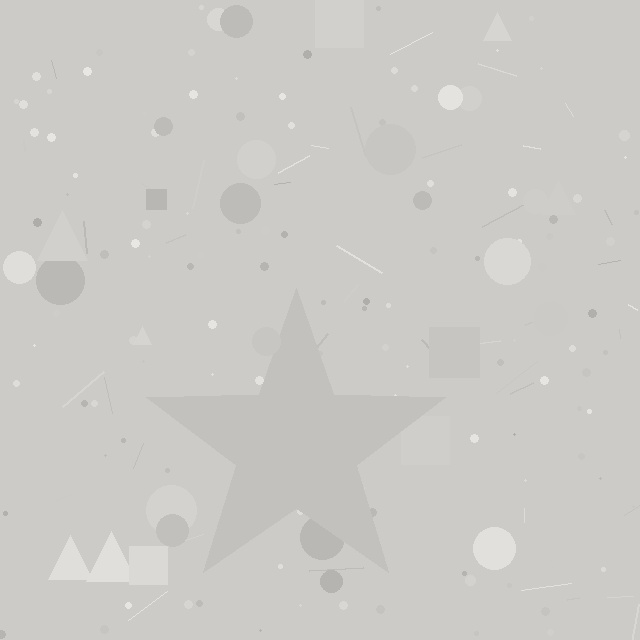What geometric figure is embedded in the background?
A star is embedded in the background.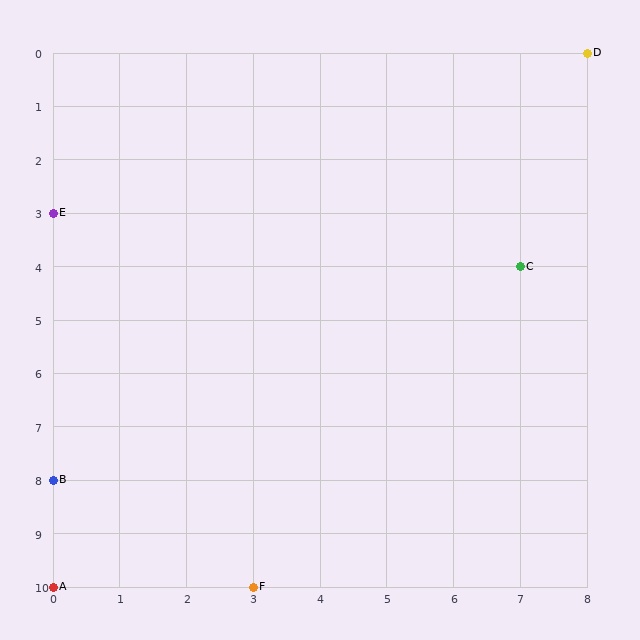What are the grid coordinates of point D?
Point D is at grid coordinates (8, 0).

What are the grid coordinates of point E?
Point E is at grid coordinates (0, 3).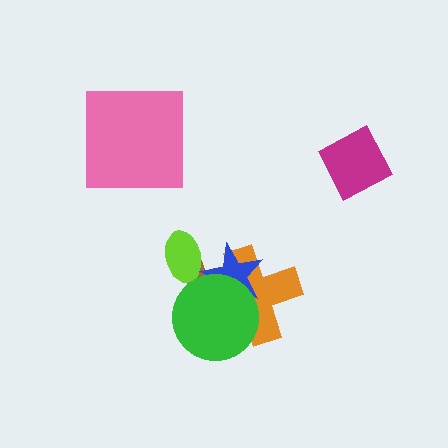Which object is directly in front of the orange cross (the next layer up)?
The blue star is directly in front of the orange cross.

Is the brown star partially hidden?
Yes, it is partially covered by another shape.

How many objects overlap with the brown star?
4 objects overlap with the brown star.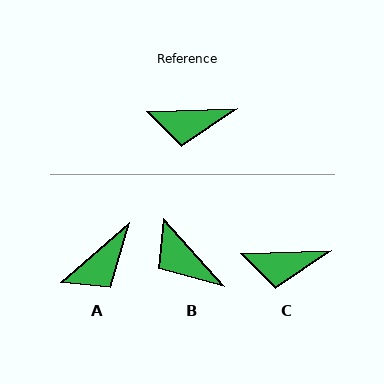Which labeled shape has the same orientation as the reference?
C.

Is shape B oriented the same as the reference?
No, it is off by about 50 degrees.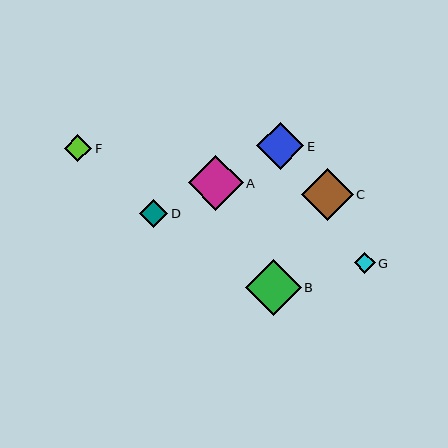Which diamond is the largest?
Diamond B is the largest with a size of approximately 56 pixels.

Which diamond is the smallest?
Diamond G is the smallest with a size of approximately 21 pixels.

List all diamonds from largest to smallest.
From largest to smallest: B, A, C, E, D, F, G.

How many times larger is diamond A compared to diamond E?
Diamond A is approximately 1.2 times the size of diamond E.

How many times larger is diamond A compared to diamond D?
Diamond A is approximately 1.9 times the size of diamond D.